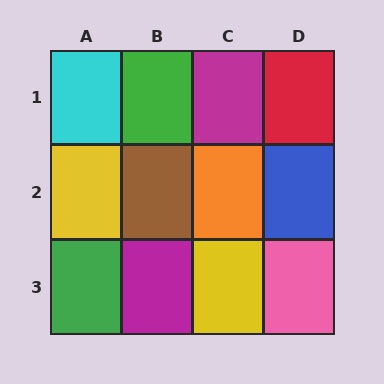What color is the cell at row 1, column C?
Magenta.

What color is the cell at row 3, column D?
Pink.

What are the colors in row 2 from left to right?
Yellow, brown, orange, blue.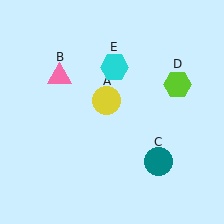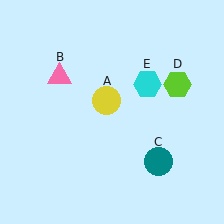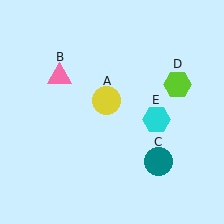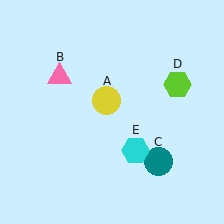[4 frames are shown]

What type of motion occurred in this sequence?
The cyan hexagon (object E) rotated clockwise around the center of the scene.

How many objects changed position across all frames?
1 object changed position: cyan hexagon (object E).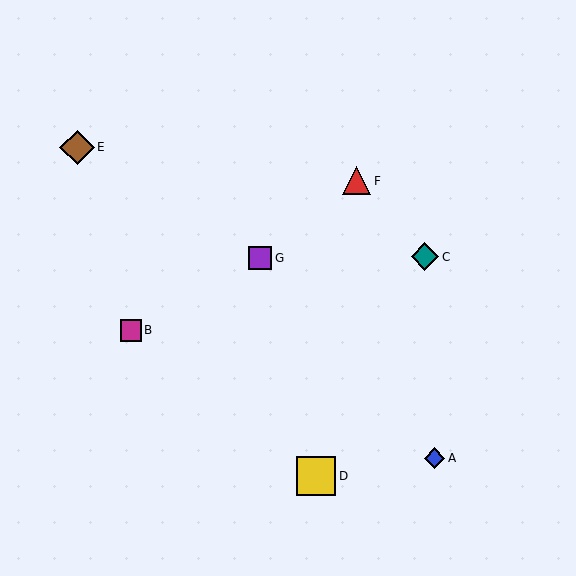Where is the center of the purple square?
The center of the purple square is at (260, 258).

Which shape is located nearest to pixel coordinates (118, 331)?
The magenta square (labeled B) at (131, 330) is nearest to that location.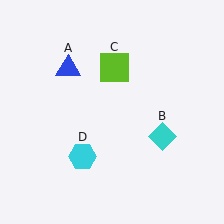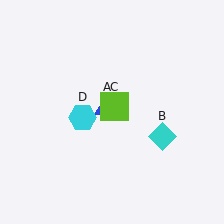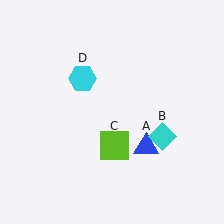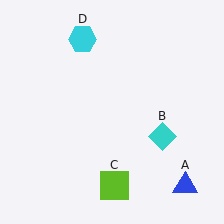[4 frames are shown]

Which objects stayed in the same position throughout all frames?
Cyan diamond (object B) remained stationary.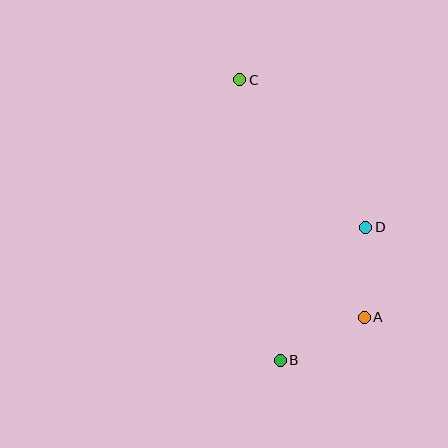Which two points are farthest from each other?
Points B and C are farthest from each other.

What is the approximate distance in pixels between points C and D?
The distance between C and D is approximately 194 pixels.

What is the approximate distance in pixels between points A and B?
The distance between A and B is approximately 95 pixels.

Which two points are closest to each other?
Points A and D are closest to each other.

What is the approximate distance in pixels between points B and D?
The distance between B and D is approximately 159 pixels.